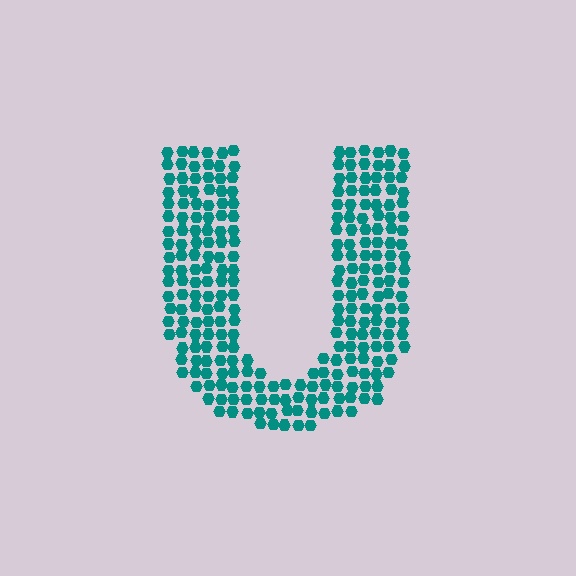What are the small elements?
The small elements are hexagons.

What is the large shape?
The large shape is the letter U.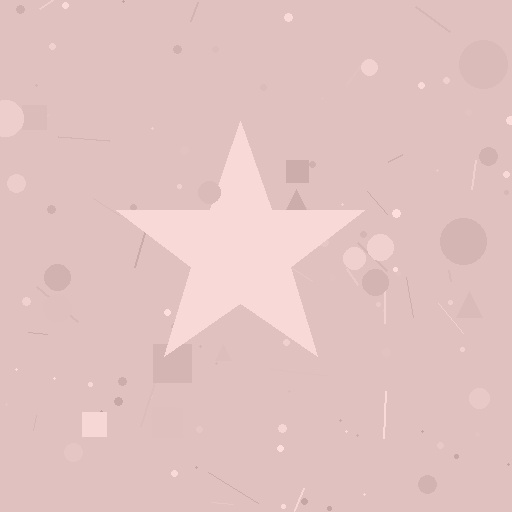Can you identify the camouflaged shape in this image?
The camouflaged shape is a star.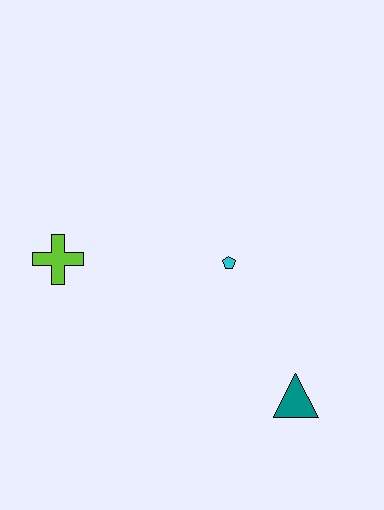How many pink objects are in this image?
There are no pink objects.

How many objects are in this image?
There are 3 objects.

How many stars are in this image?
There are no stars.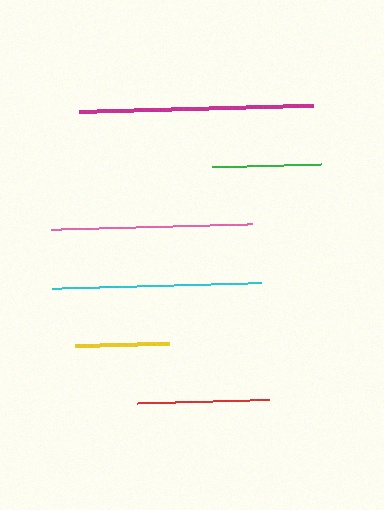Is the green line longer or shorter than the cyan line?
The cyan line is longer than the green line.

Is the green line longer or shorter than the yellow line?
The green line is longer than the yellow line.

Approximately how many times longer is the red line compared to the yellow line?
The red line is approximately 1.4 times the length of the yellow line.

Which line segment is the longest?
The magenta line is the longest at approximately 234 pixels.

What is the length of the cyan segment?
The cyan segment is approximately 208 pixels long.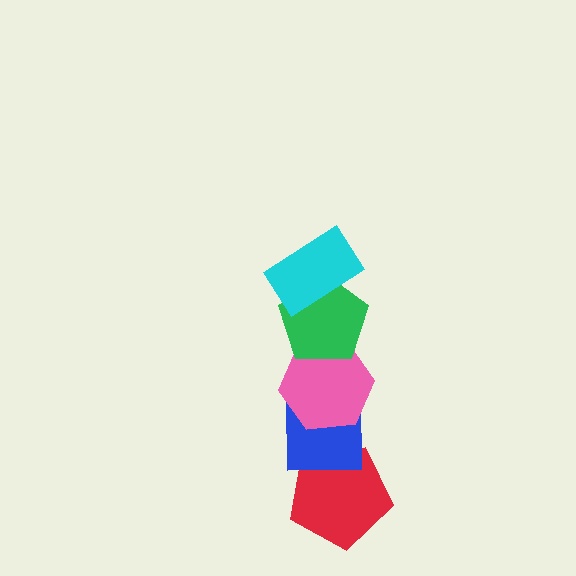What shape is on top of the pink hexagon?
The green pentagon is on top of the pink hexagon.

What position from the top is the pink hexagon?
The pink hexagon is 3rd from the top.